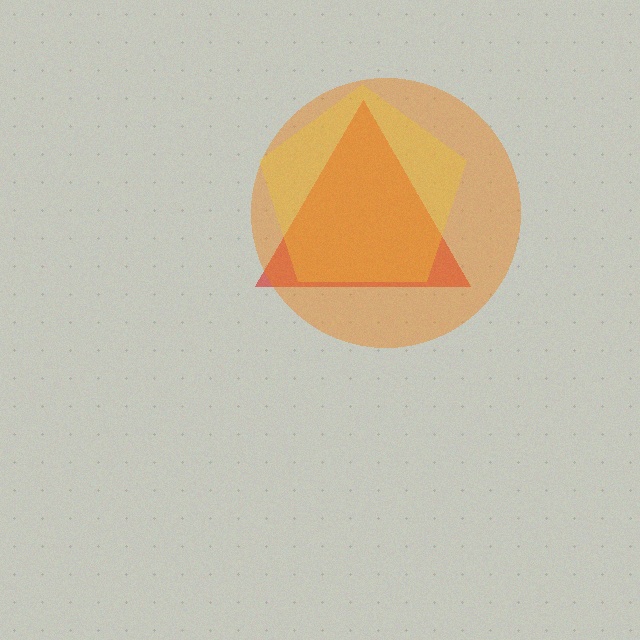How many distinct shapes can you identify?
There are 3 distinct shapes: a red triangle, an orange circle, a yellow pentagon.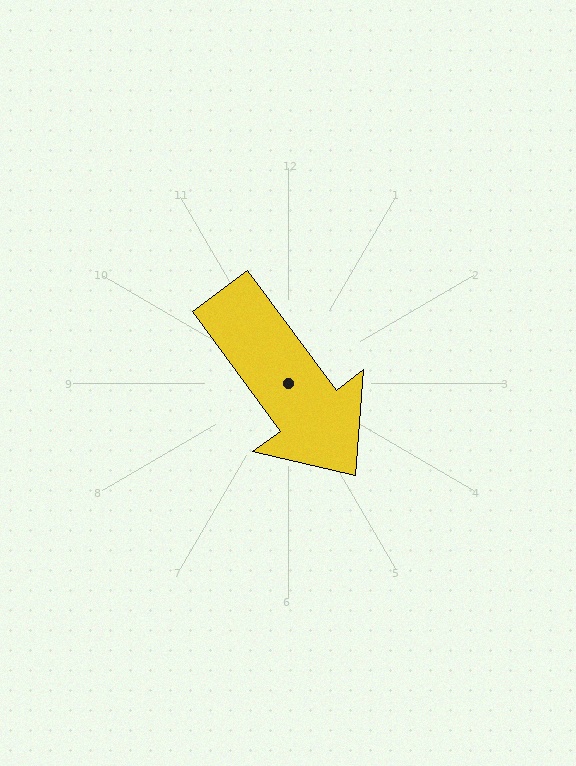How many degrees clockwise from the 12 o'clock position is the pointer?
Approximately 144 degrees.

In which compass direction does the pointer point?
Southeast.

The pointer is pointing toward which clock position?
Roughly 5 o'clock.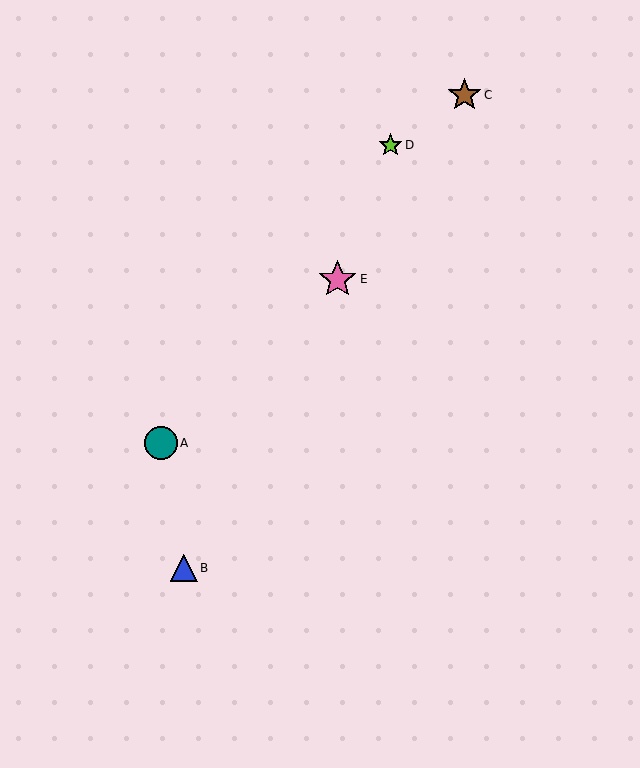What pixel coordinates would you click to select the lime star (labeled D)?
Click at (391, 145) to select the lime star D.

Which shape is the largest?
The pink star (labeled E) is the largest.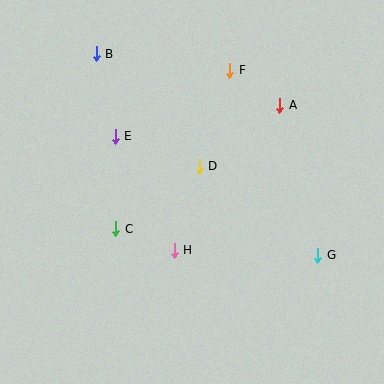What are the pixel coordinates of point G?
Point G is at (318, 255).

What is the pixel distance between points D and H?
The distance between D and H is 88 pixels.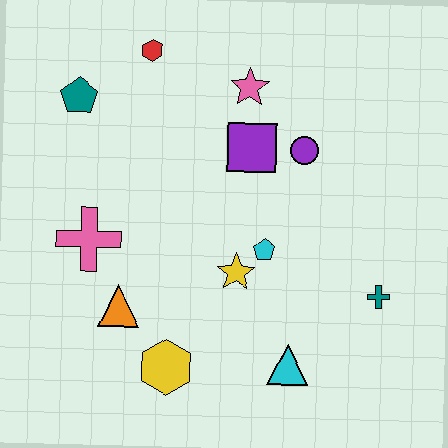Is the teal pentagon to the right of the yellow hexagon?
No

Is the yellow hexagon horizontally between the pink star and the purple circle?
No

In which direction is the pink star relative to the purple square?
The pink star is above the purple square.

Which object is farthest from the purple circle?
The yellow hexagon is farthest from the purple circle.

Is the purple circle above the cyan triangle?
Yes